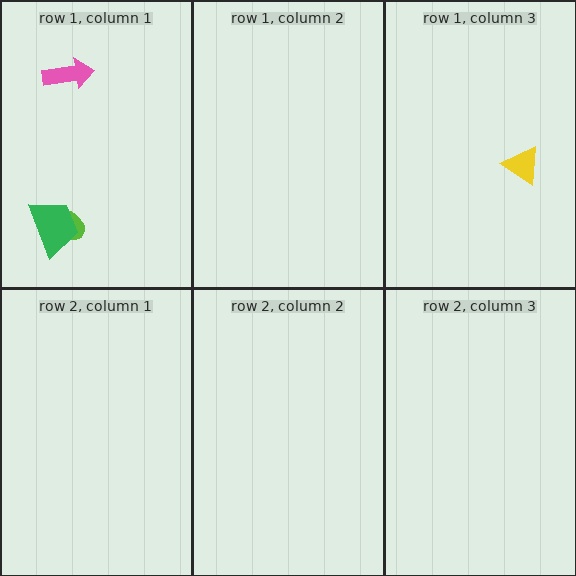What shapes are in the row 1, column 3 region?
The yellow triangle.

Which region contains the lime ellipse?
The row 1, column 1 region.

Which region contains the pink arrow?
The row 1, column 1 region.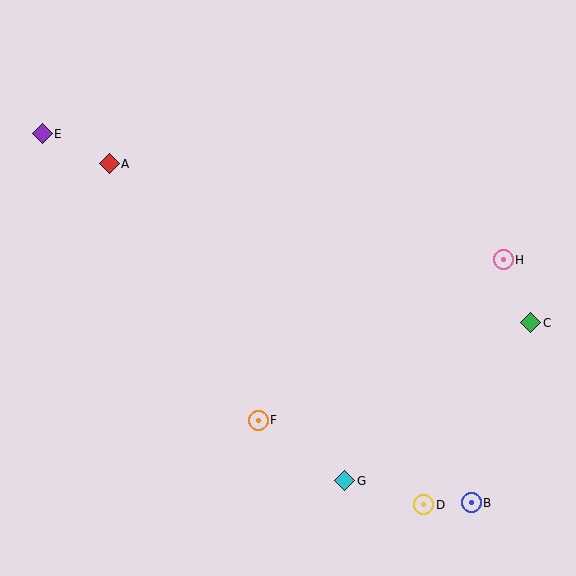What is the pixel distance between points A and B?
The distance between A and B is 496 pixels.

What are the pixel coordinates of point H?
Point H is at (503, 260).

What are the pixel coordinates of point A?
Point A is at (109, 164).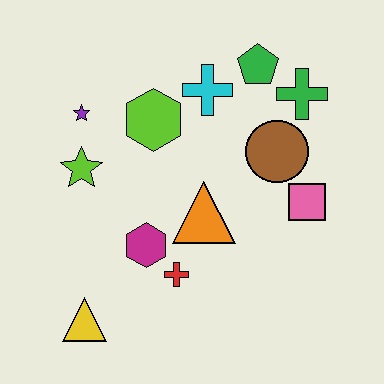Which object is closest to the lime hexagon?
The cyan cross is closest to the lime hexagon.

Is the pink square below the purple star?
Yes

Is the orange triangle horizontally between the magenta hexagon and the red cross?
No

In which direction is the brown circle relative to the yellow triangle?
The brown circle is to the right of the yellow triangle.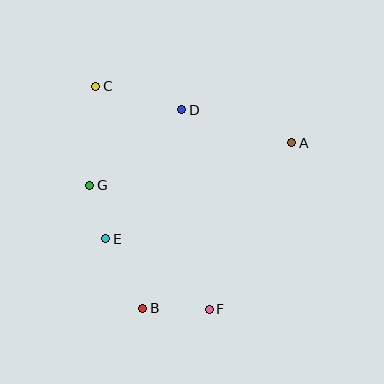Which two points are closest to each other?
Points E and G are closest to each other.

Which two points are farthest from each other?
Points C and F are farthest from each other.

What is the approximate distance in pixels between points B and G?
The distance between B and G is approximately 134 pixels.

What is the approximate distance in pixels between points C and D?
The distance between C and D is approximately 90 pixels.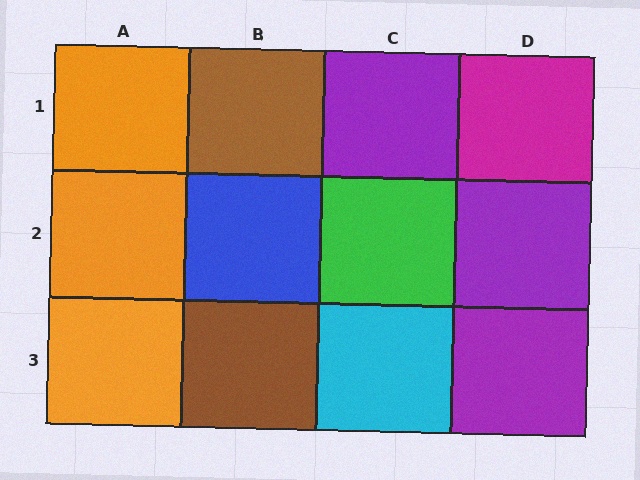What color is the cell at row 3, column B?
Brown.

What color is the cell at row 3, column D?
Purple.